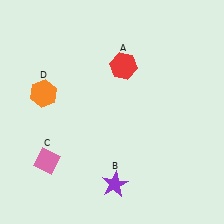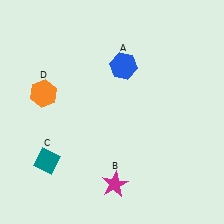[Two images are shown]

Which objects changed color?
A changed from red to blue. B changed from purple to magenta. C changed from pink to teal.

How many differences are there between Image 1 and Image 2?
There are 3 differences between the two images.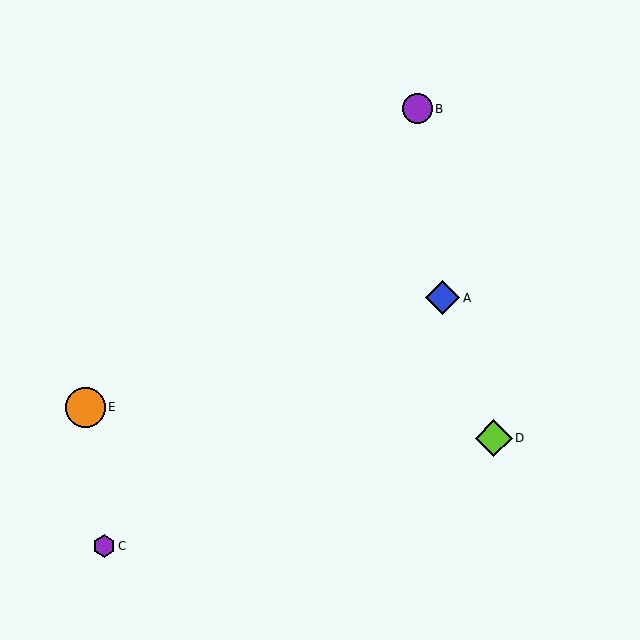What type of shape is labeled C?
Shape C is a purple hexagon.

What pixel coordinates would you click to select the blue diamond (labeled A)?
Click at (443, 298) to select the blue diamond A.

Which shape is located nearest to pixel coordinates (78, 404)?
The orange circle (labeled E) at (85, 407) is nearest to that location.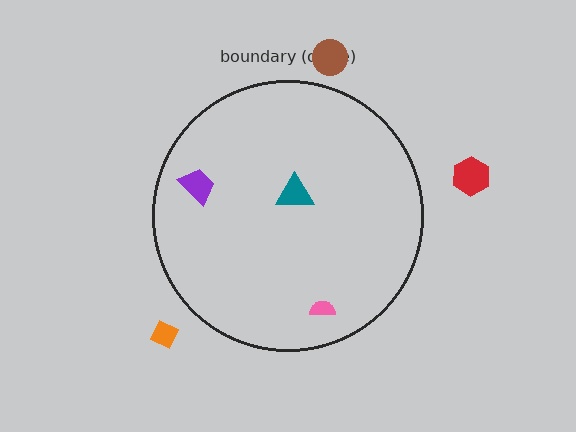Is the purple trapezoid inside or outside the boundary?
Inside.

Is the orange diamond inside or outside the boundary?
Outside.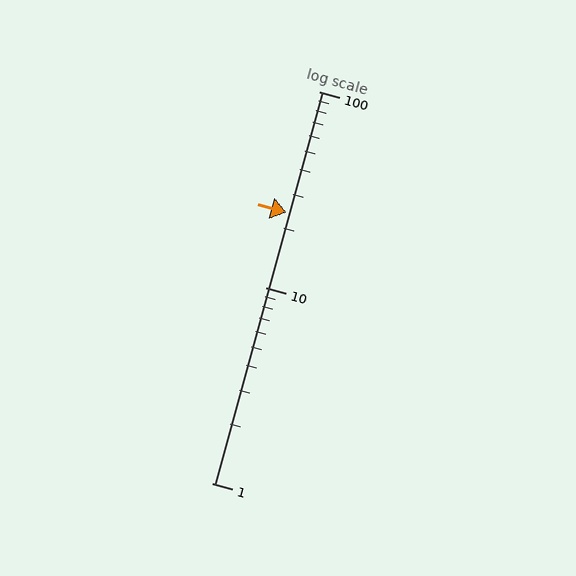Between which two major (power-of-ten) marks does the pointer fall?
The pointer is between 10 and 100.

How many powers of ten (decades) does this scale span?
The scale spans 2 decades, from 1 to 100.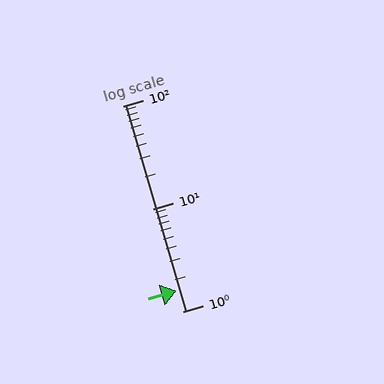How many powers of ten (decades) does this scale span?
The scale spans 2 decades, from 1 to 100.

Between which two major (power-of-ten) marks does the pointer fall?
The pointer is between 1 and 10.